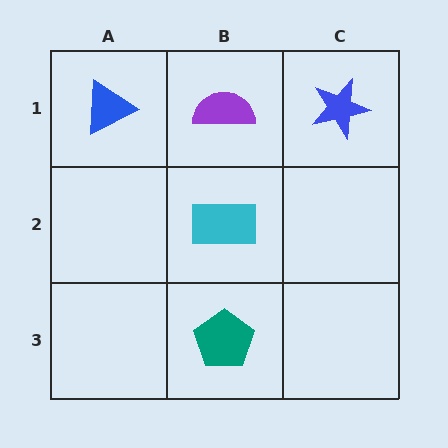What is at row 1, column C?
A blue star.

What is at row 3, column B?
A teal pentagon.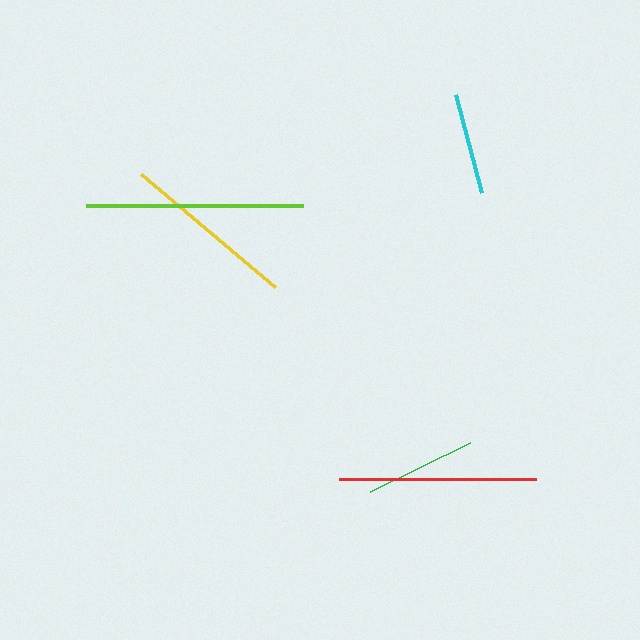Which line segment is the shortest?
The cyan line is the shortest at approximately 102 pixels.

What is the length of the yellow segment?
The yellow segment is approximately 175 pixels long.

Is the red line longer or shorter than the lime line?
The lime line is longer than the red line.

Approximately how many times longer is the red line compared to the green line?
The red line is approximately 1.8 times the length of the green line.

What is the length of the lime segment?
The lime segment is approximately 217 pixels long.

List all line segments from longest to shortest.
From longest to shortest: lime, red, yellow, green, cyan.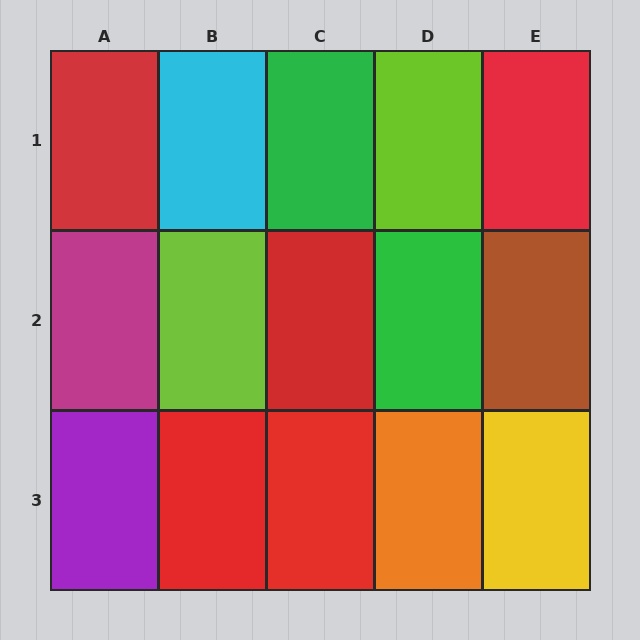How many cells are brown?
1 cell is brown.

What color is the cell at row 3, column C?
Red.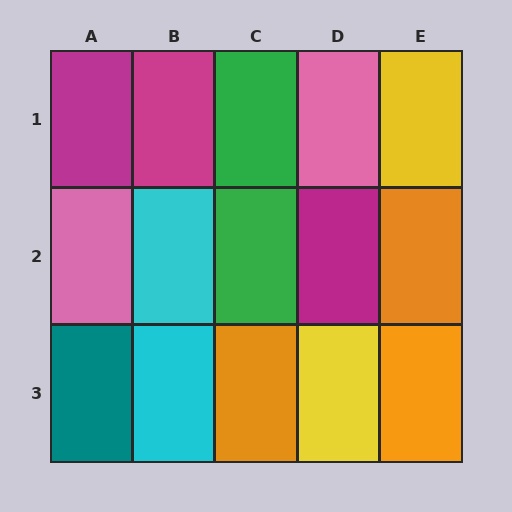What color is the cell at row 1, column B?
Magenta.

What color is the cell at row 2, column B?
Cyan.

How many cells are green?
2 cells are green.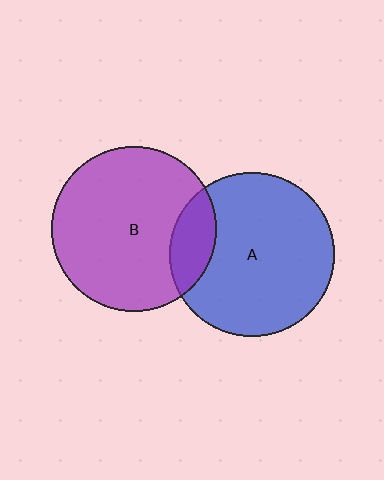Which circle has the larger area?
Circle B (purple).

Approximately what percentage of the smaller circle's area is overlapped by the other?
Approximately 15%.